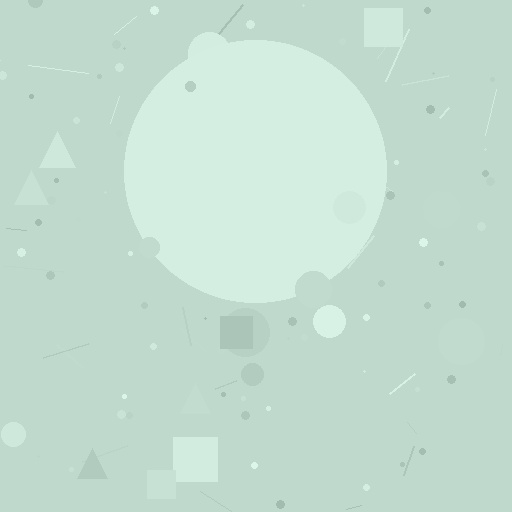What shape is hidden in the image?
A circle is hidden in the image.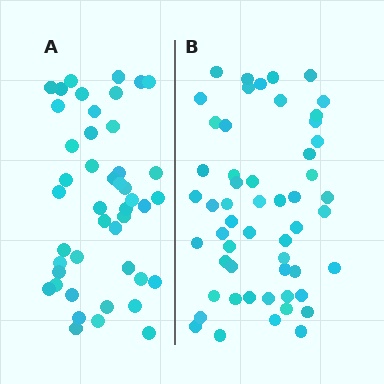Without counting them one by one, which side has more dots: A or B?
Region B (the right region) has more dots.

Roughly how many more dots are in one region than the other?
Region B has roughly 8 or so more dots than region A.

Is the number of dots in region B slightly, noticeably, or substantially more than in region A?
Region B has only slightly more — the two regions are fairly close. The ratio is roughly 1.2 to 1.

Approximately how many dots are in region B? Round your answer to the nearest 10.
About 50 dots. (The exact count is 54, which rounds to 50.)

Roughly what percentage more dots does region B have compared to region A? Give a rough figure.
About 20% more.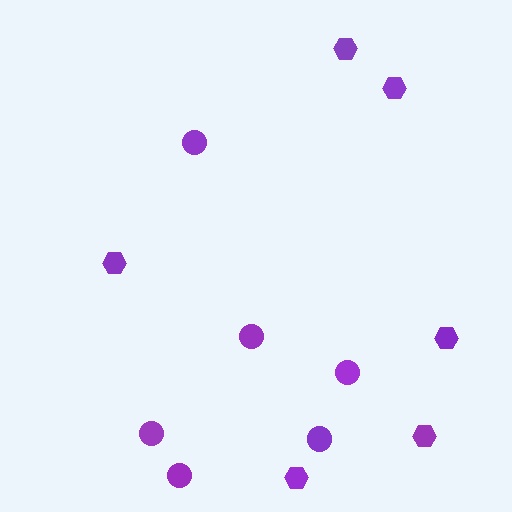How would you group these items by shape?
There are 2 groups: one group of hexagons (6) and one group of circles (6).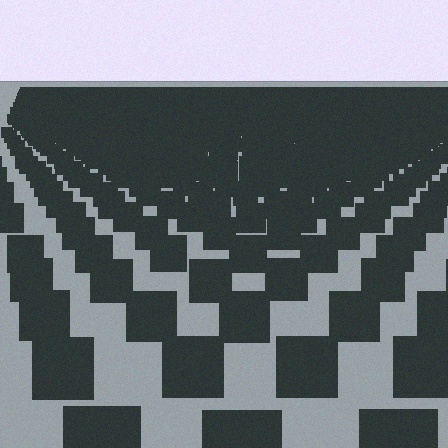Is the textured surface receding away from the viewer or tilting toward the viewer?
The surface is receding away from the viewer. Texture elements get smaller and denser toward the top.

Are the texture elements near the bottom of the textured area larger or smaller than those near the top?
Larger. Near the bottom, elements are closer to the viewer and appear at a bigger on-screen size.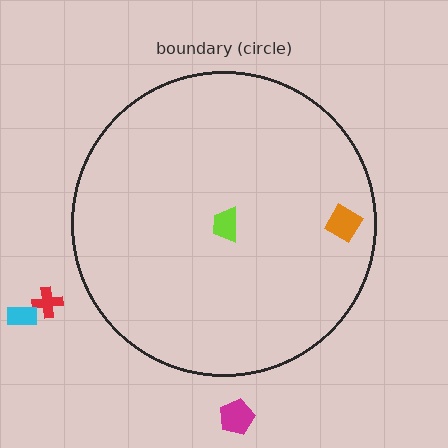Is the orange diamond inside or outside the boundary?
Inside.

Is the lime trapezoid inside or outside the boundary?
Inside.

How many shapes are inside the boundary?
2 inside, 3 outside.